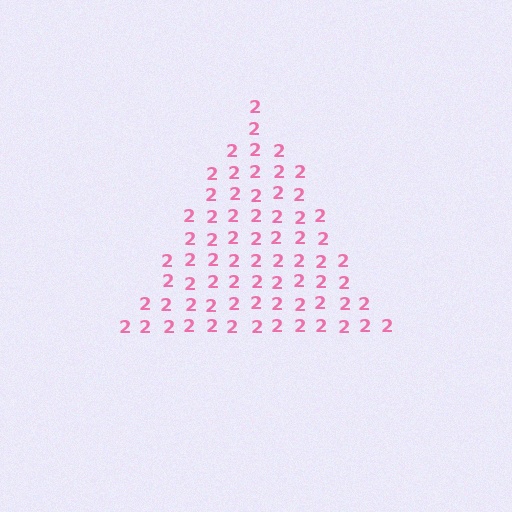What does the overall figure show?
The overall figure shows a triangle.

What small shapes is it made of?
It is made of small digit 2's.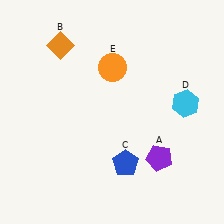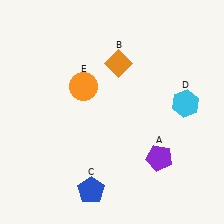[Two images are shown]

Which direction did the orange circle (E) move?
The orange circle (E) moved left.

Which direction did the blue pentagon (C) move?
The blue pentagon (C) moved left.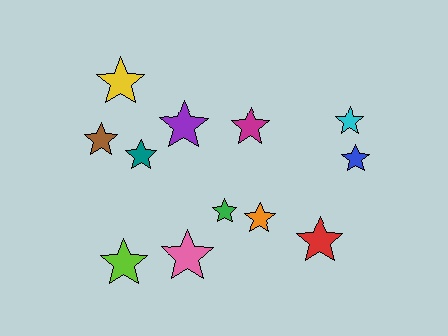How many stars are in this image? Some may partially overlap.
There are 12 stars.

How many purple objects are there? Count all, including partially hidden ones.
There is 1 purple object.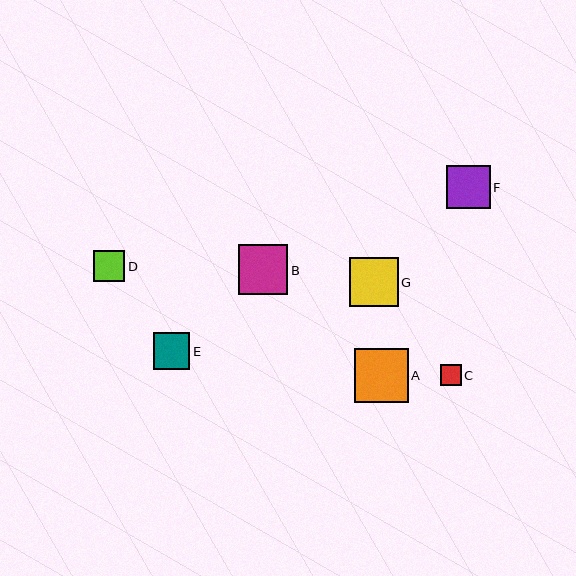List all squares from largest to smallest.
From largest to smallest: A, B, G, F, E, D, C.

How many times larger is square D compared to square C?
Square D is approximately 1.5 times the size of square C.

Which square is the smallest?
Square C is the smallest with a size of approximately 21 pixels.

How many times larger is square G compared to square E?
Square G is approximately 1.3 times the size of square E.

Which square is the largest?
Square A is the largest with a size of approximately 54 pixels.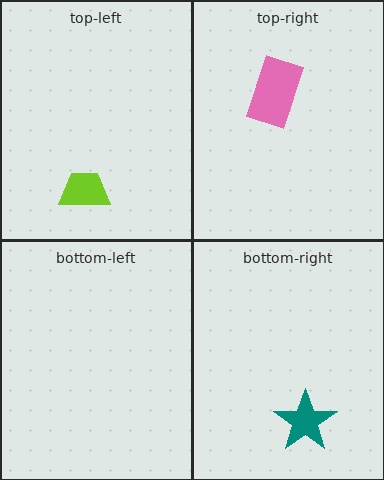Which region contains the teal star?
The bottom-right region.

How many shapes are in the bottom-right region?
1.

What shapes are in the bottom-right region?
The teal star.